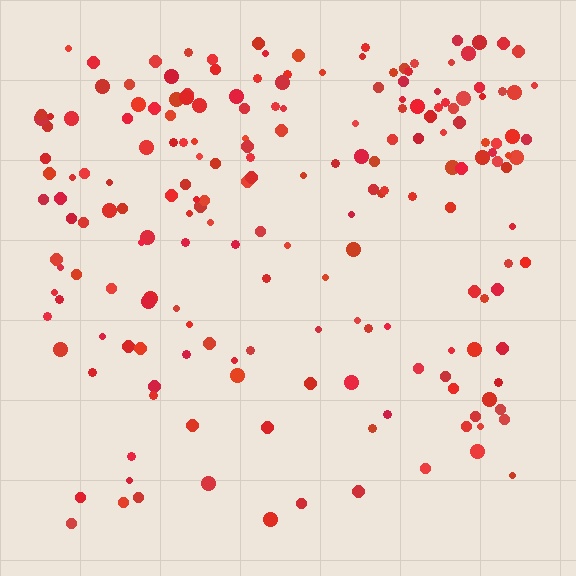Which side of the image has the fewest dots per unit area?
The bottom.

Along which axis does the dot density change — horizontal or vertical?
Vertical.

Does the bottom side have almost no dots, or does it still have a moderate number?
Still a moderate number, just noticeably fewer than the top.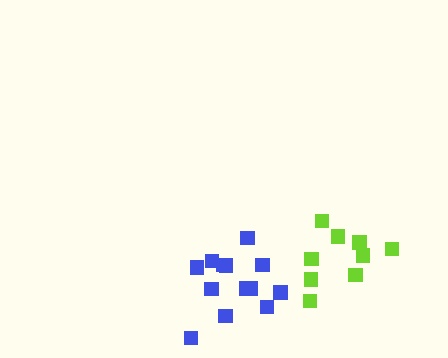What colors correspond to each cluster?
The clusters are colored: blue, lime.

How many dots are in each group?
Group 1: 13 dots, Group 2: 9 dots (22 total).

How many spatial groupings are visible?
There are 2 spatial groupings.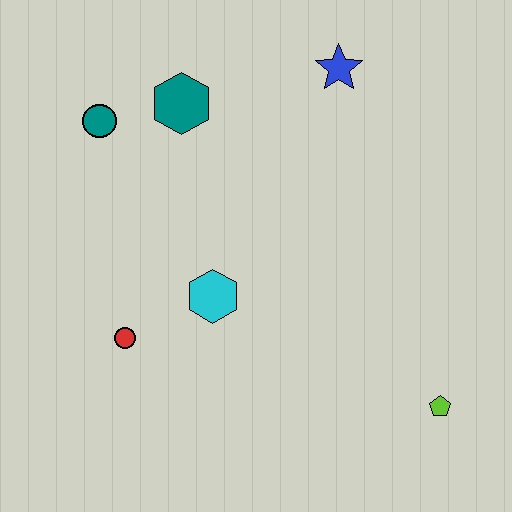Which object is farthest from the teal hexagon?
The lime pentagon is farthest from the teal hexagon.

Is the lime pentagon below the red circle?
Yes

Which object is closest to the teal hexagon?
The teal circle is closest to the teal hexagon.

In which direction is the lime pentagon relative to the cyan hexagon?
The lime pentagon is to the right of the cyan hexagon.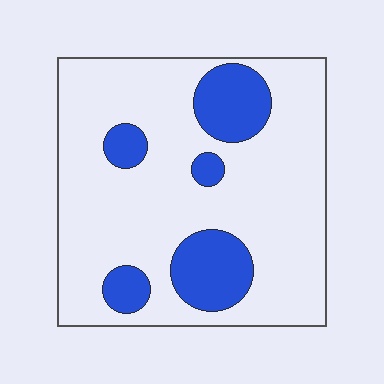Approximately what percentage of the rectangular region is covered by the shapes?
Approximately 20%.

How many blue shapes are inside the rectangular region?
5.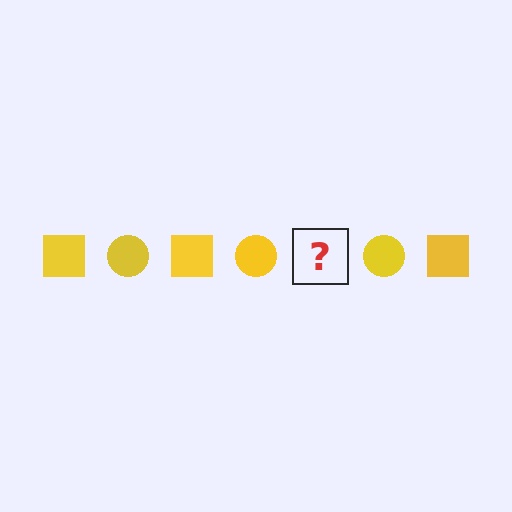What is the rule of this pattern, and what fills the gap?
The rule is that the pattern cycles through square, circle shapes in yellow. The gap should be filled with a yellow square.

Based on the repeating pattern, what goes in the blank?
The blank should be a yellow square.